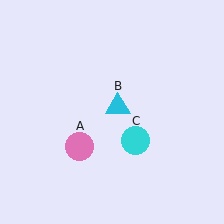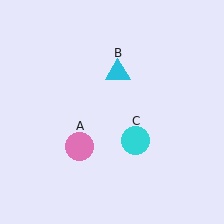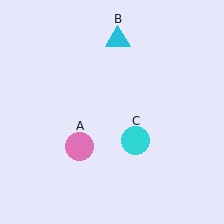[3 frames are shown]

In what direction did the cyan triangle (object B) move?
The cyan triangle (object B) moved up.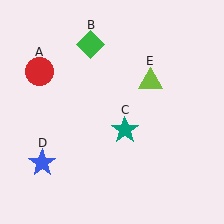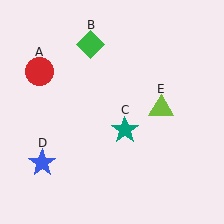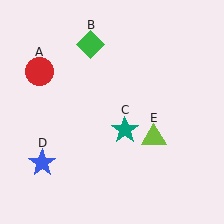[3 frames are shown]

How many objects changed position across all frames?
1 object changed position: lime triangle (object E).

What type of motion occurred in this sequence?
The lime triangle (object E) rotated clockwise around the center of the scene.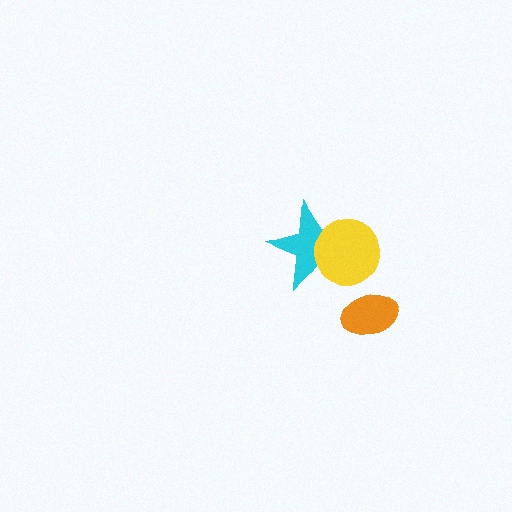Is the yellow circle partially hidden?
No, no other shape covers it.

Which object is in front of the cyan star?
The yellow circle is in front of the cyan star.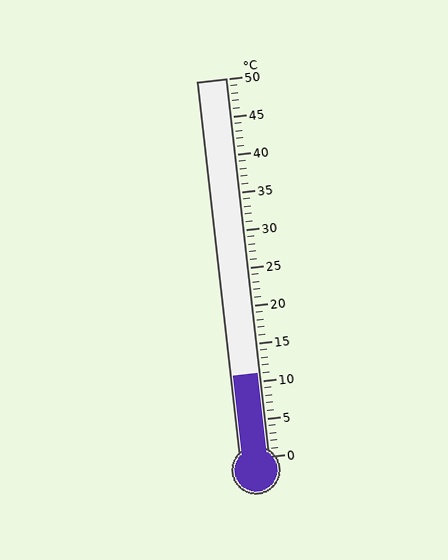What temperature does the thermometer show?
The thermometer shows approximately 11°C.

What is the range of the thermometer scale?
The thermometer scale ranges from 0°C to 50°C.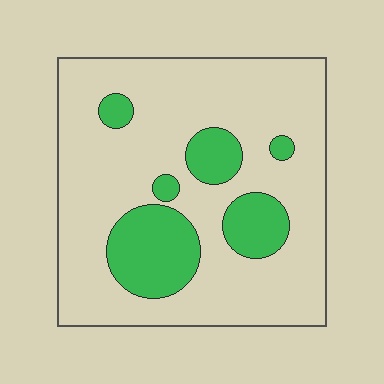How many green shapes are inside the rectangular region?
6.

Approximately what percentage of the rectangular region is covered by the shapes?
Approximately 20%.